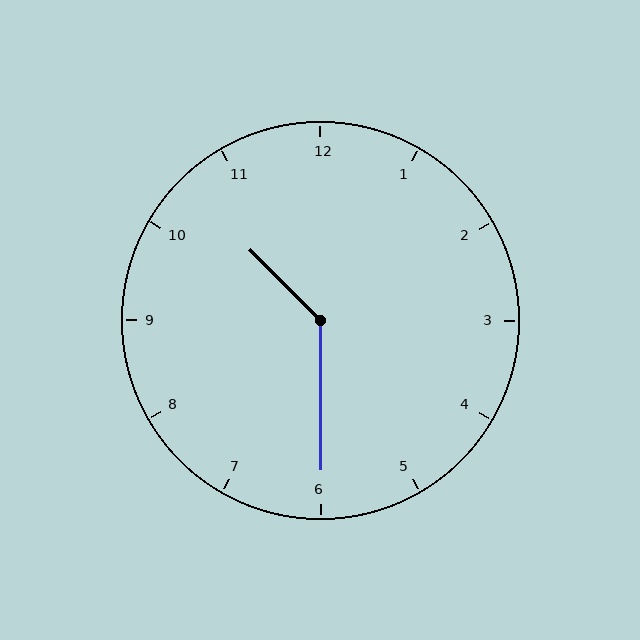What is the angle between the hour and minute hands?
Approximately 135 degrees.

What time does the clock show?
10:30.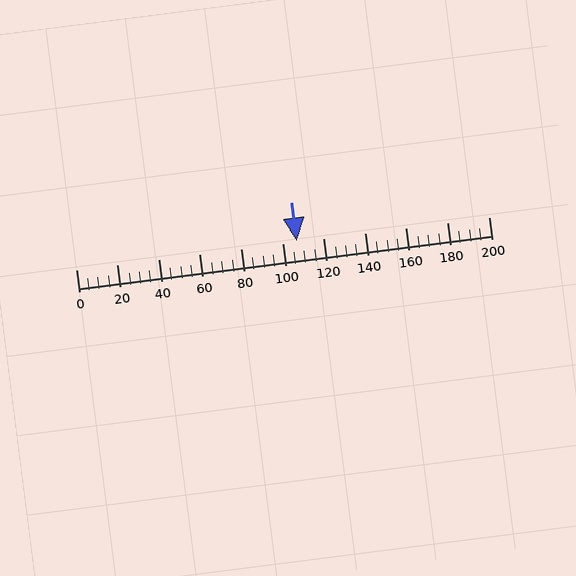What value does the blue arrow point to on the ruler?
The blue arrow points to approximately 107.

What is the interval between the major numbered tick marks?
The major tick marks are spaced 20 units apart.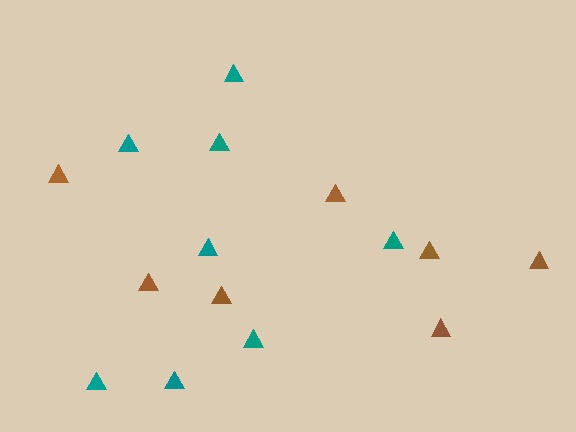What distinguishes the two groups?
There are 2 groups: one group of brown triangles (7) and one group of teal triangles (8).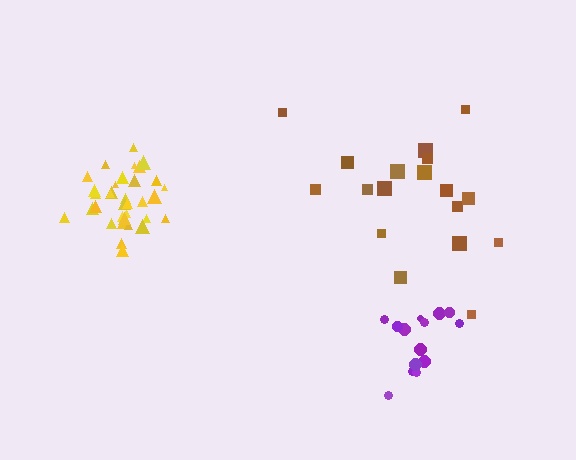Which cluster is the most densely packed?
Yellow.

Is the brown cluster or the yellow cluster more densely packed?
Yellow.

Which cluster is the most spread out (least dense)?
Brown.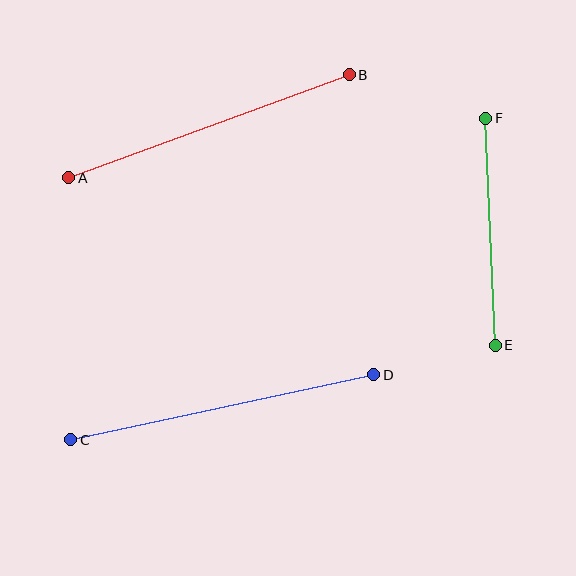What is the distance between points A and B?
The distance is approximately 299 pixels.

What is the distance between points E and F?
The distance is approximately 227 pixels.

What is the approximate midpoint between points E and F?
The midpoint is at approximately (491, 232) pixels.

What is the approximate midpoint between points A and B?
The midpoint is at approximately (209, 126) pixels.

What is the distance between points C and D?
The distance is approximately 310 pixels.